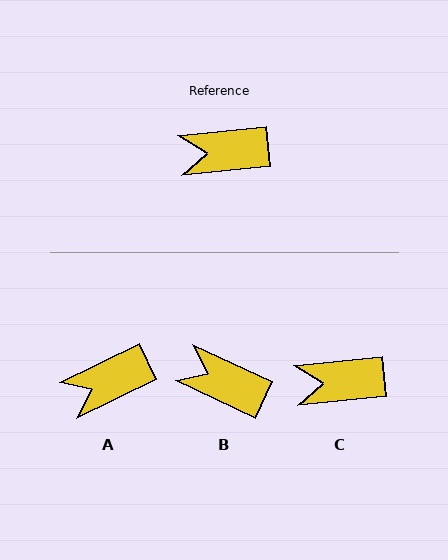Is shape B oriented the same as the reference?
No, it is off by about 31 degrees.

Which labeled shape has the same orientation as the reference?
C.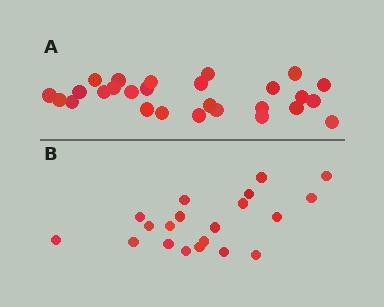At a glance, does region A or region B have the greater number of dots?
Region A (the top region) has more dots.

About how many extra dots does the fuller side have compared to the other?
Region A has roughly 8 or so more dots than region B.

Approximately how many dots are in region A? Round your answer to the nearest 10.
About 30 dots. (The exact count is 27, which rounds to 30.)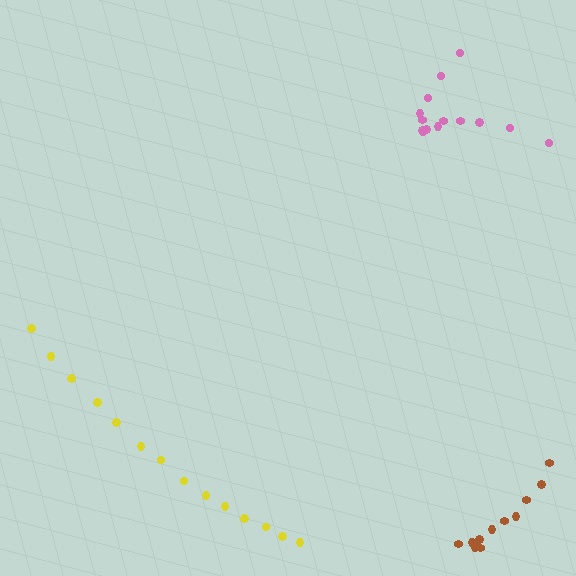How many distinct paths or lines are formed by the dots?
There are 3 distinct paths.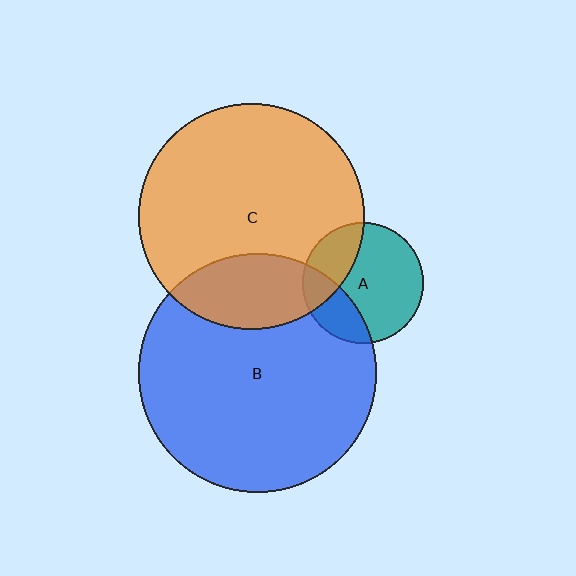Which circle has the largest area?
Circle B (blue).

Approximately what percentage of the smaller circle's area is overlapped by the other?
Approximately 25%.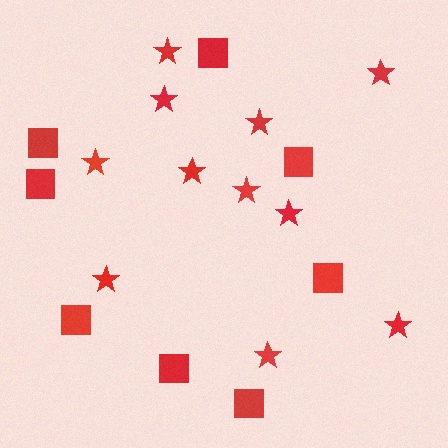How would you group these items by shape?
There are 2 groups: one group of stars (11) and one group of squares (8).